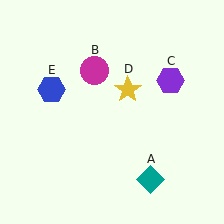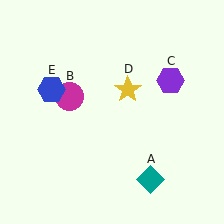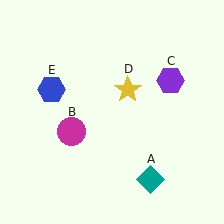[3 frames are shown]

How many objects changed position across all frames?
1 object changed position: magenta circle (object B).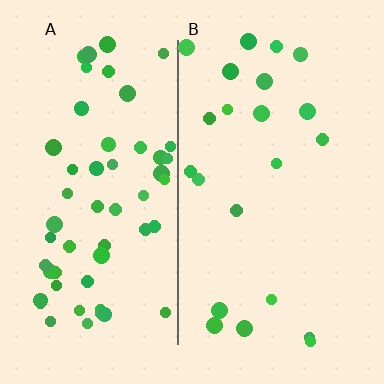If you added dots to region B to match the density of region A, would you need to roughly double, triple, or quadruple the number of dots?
Approximately triple.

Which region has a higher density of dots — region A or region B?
A (the left).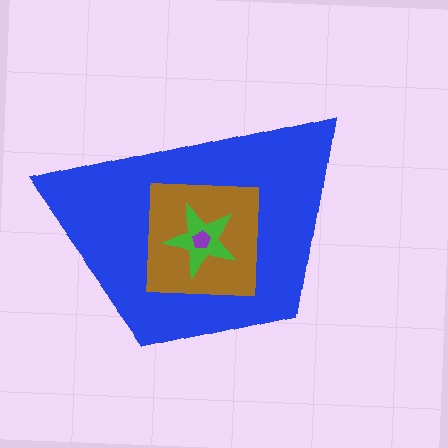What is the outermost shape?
The blue trapezoid.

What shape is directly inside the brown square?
The green star.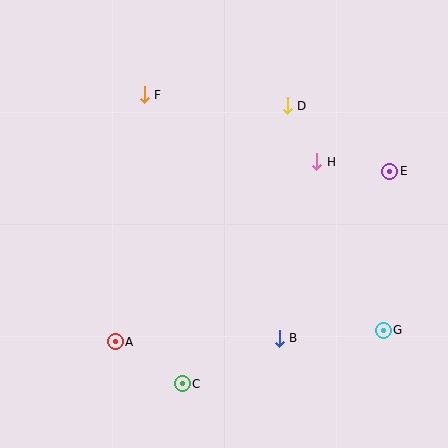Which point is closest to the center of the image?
Point H at (317, 162) is closest to the center.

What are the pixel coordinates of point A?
Point A is at (115, 342).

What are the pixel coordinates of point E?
Point E is at (390, 171).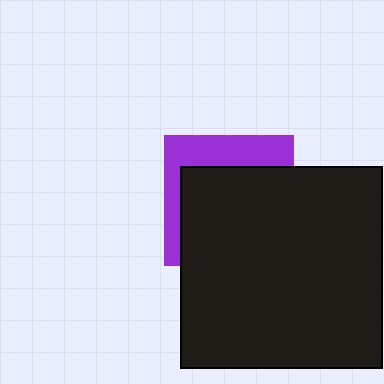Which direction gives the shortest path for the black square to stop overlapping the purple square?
Moving toward the lower-right gives the shortest separation.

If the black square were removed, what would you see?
You would see the complete purple square.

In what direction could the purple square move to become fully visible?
The purple square could move toward the upper-left. That would shift it out from behind the black square entirely.